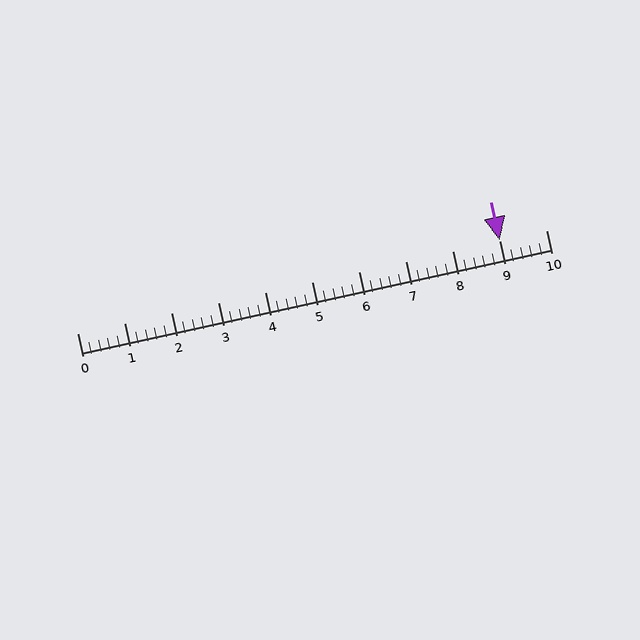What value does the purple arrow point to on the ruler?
The purple arrow points to approximately 9.0.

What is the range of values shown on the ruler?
The ruler shows values from 0 to 10.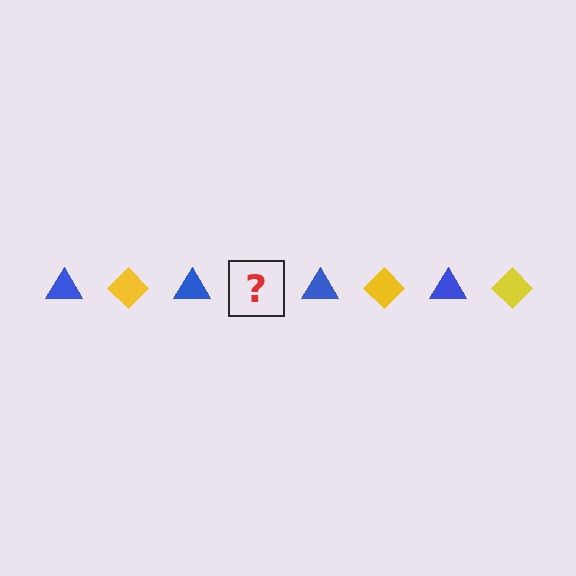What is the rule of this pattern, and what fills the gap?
The rule is that the pattern alternates between blue triangle and yellow diamond. The gap should be filled with a yellow diamond.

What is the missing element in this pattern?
The missing element is a yellow diamond.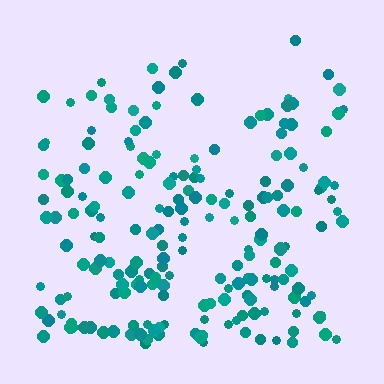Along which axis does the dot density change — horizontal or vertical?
Vertical.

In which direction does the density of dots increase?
From top to bottom, with the bottom side densest.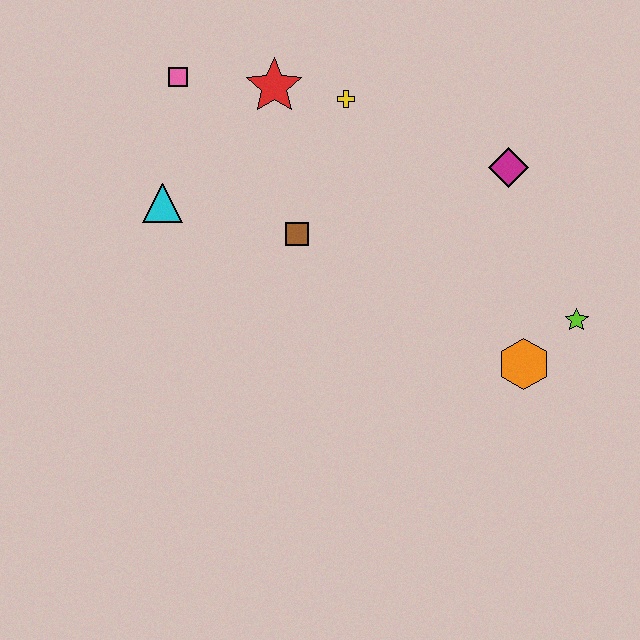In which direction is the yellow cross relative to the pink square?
The yellow cross is to the right of the pink square.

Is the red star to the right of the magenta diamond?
No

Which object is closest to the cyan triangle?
The pink square is closest to the cyan triangle.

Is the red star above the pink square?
No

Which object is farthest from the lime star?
The pink square is farthest from the lime star.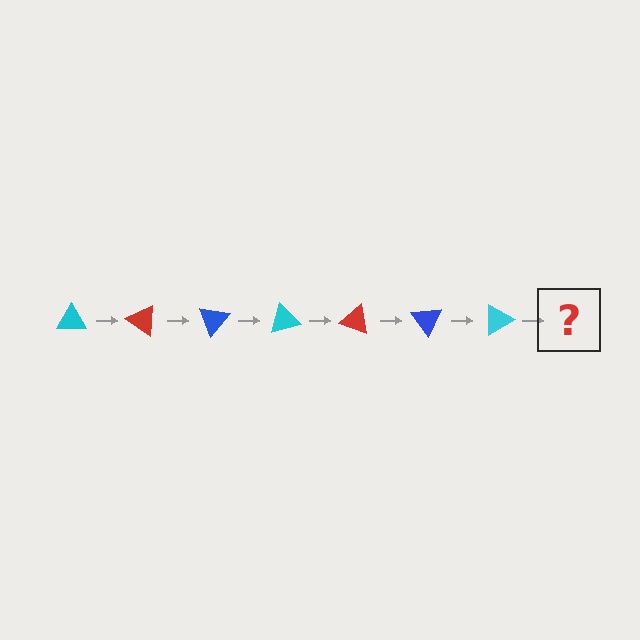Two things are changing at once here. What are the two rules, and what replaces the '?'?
The two rules are that it rotates 35 degrees each step and the color cycles through cyan, red, and blue. The '?' should be a red triangle, rotated 245 degrees from the start.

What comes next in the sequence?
The next element should be a red triangle, rotated 245 degrees from the start.